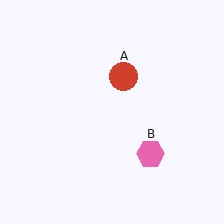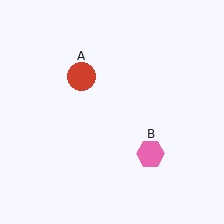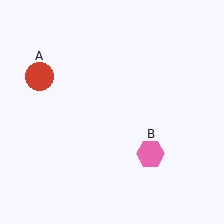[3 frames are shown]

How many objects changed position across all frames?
1 object changed position: red circle (object A).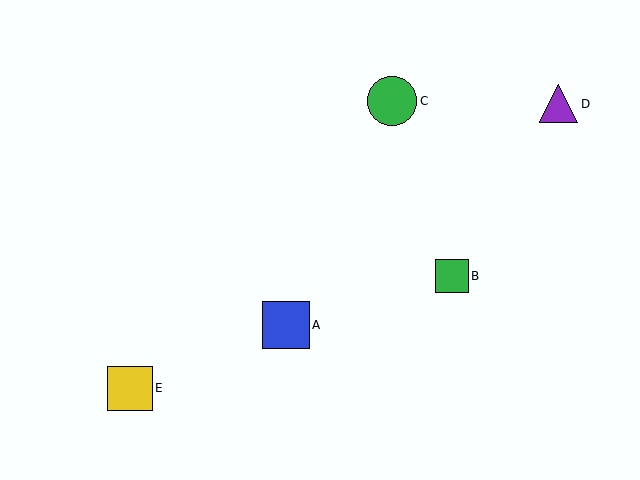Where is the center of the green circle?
The center of the green circle is at (392, 101).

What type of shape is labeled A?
Shape A is a blue square.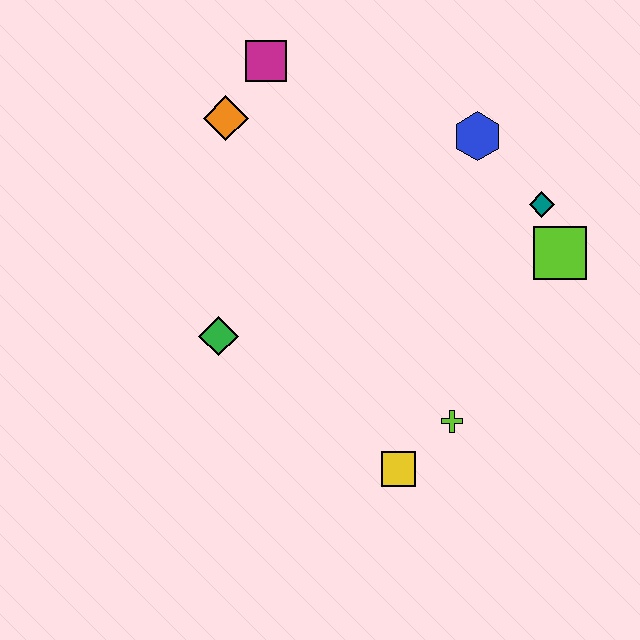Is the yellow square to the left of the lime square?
Yes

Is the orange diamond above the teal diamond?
Yes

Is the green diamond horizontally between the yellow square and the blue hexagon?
No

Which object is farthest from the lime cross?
The magenta square is farthest from the lime cross.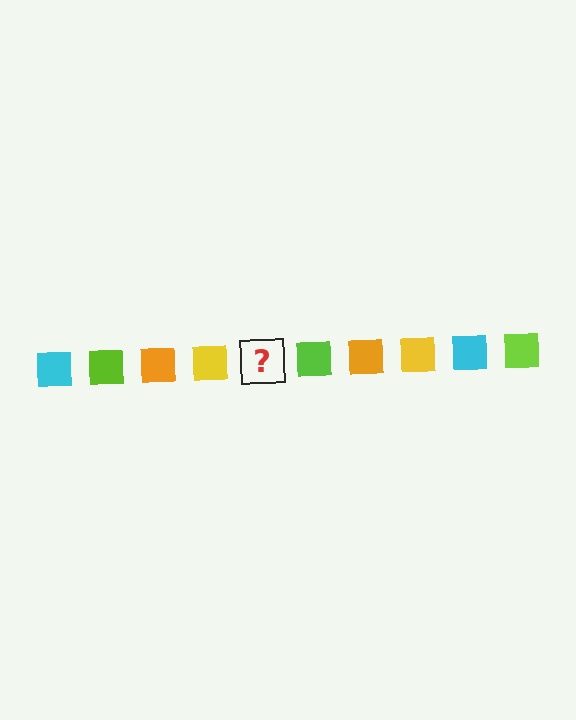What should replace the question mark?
The question mark should be replaced with a cyan square.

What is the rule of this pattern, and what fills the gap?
The rule is that the pattern cycles through cyan, lime, orange, yellow squares. The gap should be filled with a cyan square.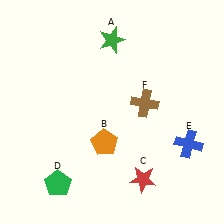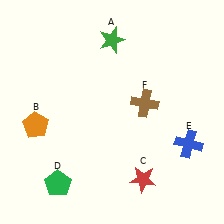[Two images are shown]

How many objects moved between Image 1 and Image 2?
1 object moved between the two images.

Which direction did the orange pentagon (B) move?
The orange pentagon (B) moved left.